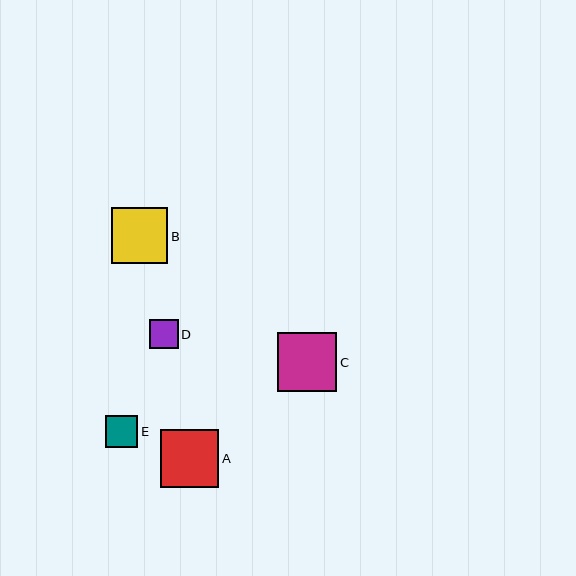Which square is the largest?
Square C is the largest with a size of approximately 60 pixels.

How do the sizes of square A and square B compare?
Square A and square B are approximately the same size.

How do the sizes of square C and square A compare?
Square C and square A are approximately the same size.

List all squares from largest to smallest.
From largest to smallest: C, A, B, E, D.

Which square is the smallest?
Square D is the smallest with a size of approximately 29 pixels.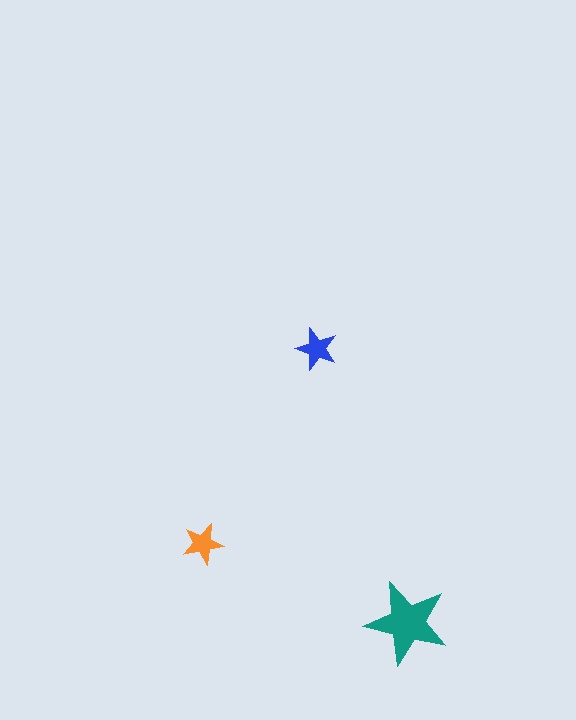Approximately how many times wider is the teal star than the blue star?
About 2 times wider.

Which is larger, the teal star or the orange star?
The teal one.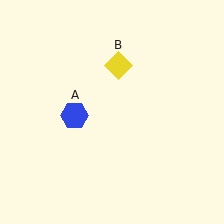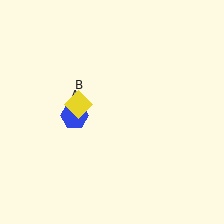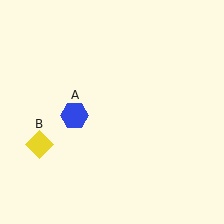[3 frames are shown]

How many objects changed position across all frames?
1 object changed position: yellow diamond (object B).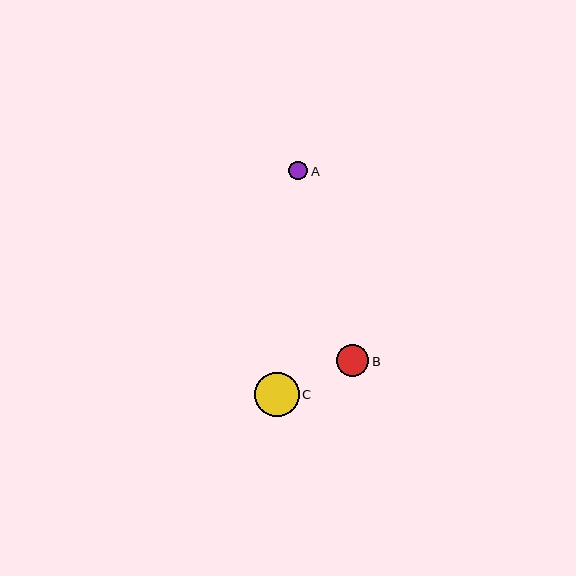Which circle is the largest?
Circle C is the largest with a size of approximately 44 pixels.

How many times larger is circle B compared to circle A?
Circle B is approximately 1.7 times the size of circle A.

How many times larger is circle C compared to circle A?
Circle C is approximately 2.4 times the size of circle A.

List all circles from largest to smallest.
From largest to smallest: C, B, A.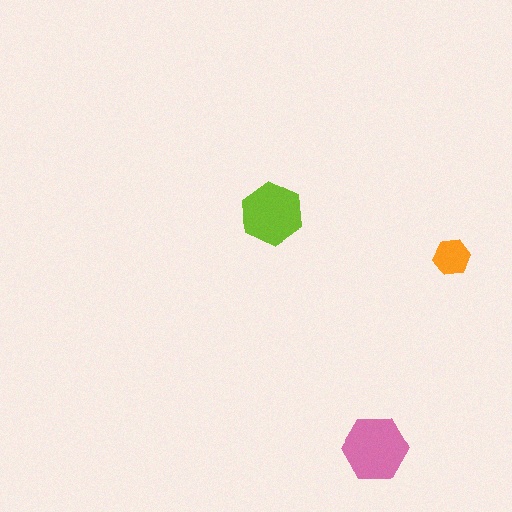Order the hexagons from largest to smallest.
the pink one, the lime one, the orange one.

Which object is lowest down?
The pink hexagon is bottommost.